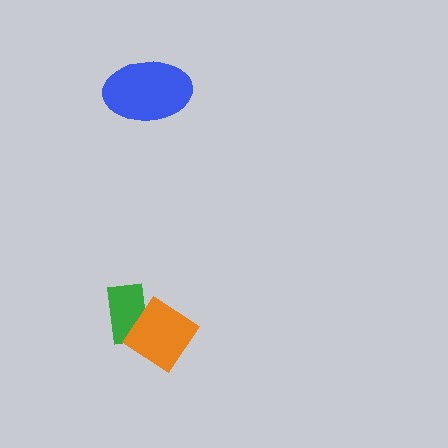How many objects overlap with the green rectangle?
1 object overlaps with the green rectangle.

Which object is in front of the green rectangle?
The orange diamond is in front of the green rectangle.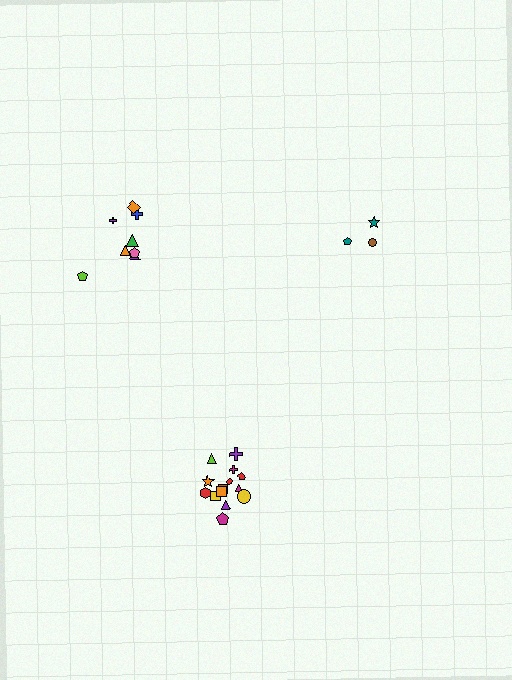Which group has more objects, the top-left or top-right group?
The top-left group.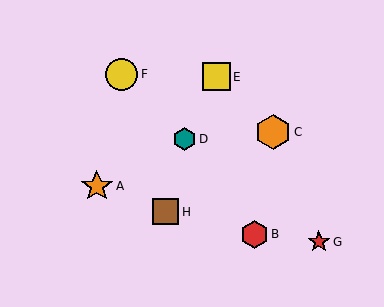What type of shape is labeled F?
Shape F is a yellow circle.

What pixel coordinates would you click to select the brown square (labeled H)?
Click at (166, 212) to select the brown square H.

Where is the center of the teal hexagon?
The center of the teal hexagon is at (185, 139).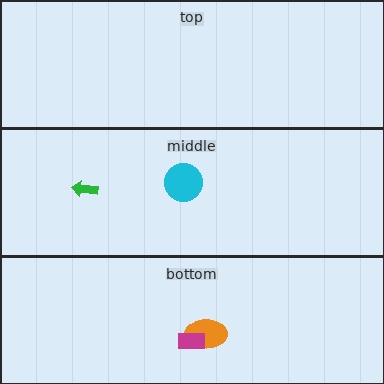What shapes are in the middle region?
The cyan circle, the green arrow.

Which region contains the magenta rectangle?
The bottom region.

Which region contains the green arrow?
The middle region.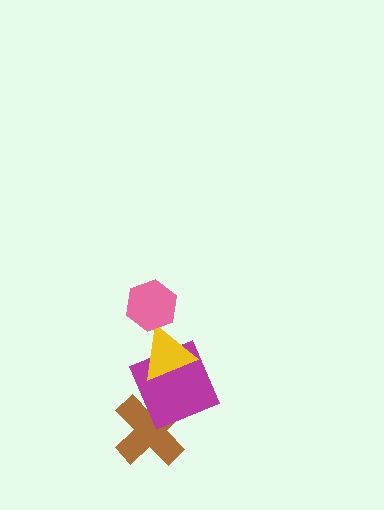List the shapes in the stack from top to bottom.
From top to bottom: the pink hexagon, the yellow triangle, the magenta square, the brown cross.